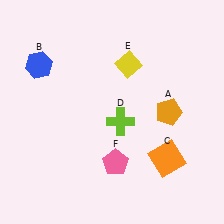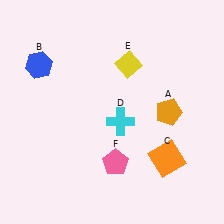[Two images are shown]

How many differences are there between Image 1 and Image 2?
There is 1 difference between the two images.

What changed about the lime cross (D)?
In Image 1, D is lime. In Image 2, it changed to cyan.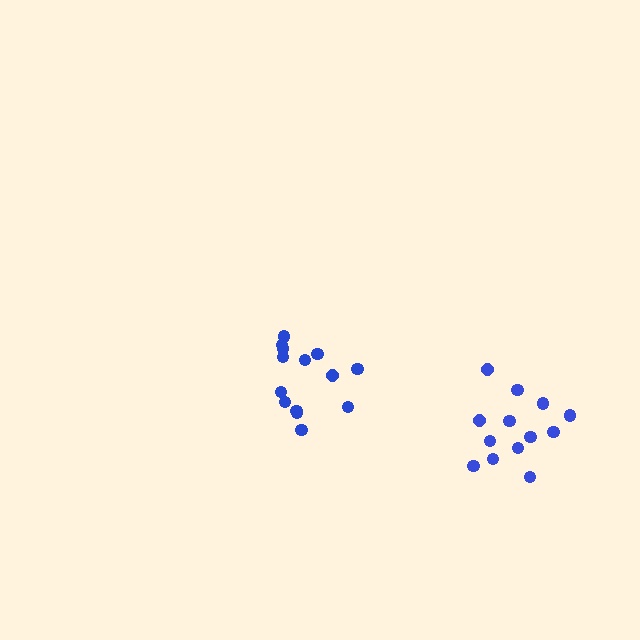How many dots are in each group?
Group 1: 14 dots, Group 2: 13 dots (27 total).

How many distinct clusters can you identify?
There are 2 distinct clusters.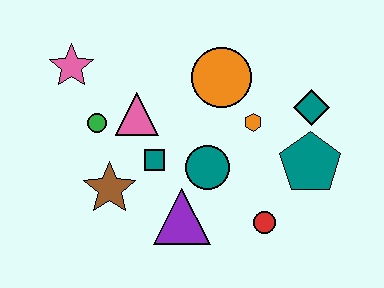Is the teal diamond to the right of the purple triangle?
Yes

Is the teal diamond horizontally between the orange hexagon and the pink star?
No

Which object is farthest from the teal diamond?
The pink star is farthest from the teal diamond.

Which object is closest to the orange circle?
The orange hexagon is closest to the orange circle.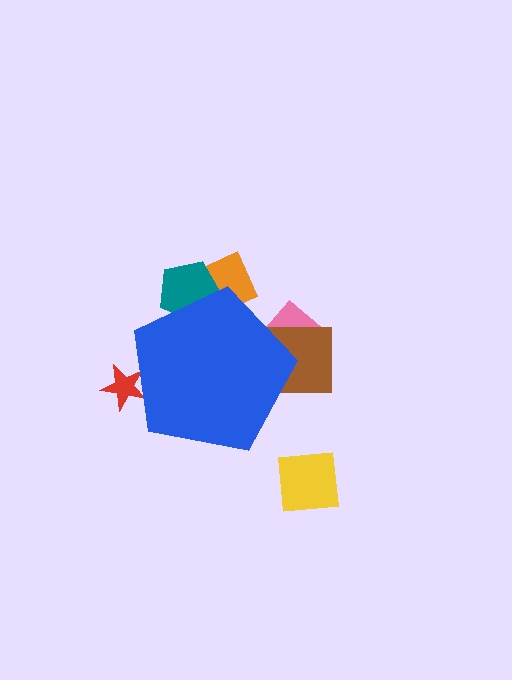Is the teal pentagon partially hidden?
Yes, the teal pentagon is partially hidden behind the blue pentagon.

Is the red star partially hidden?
Yes, the red star is partially hidden behind the blue pentagon.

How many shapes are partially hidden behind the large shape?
5 shapes are partially hidden.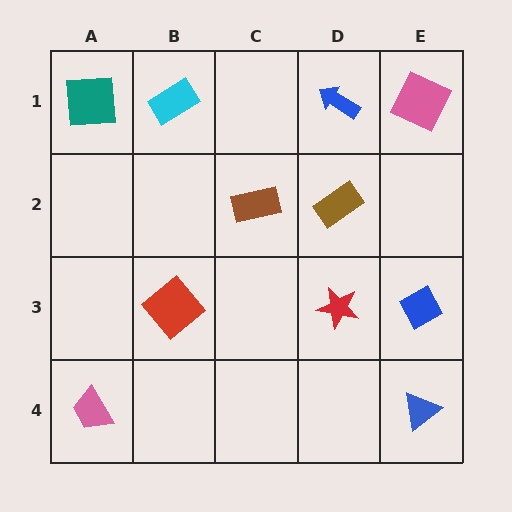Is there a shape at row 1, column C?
No, that cell is empty.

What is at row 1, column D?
A blue arrow.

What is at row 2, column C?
A brown rectangle.